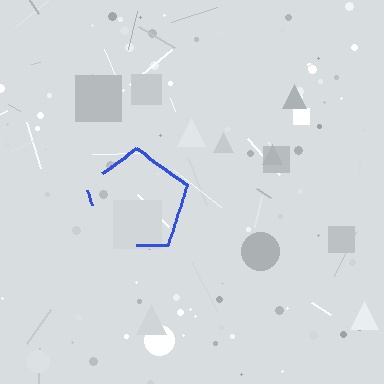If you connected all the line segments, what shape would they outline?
They would outline a pentagon.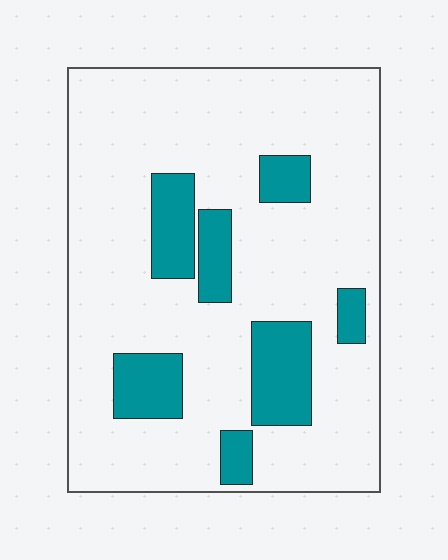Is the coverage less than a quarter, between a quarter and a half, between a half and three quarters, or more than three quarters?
Less than a quarter.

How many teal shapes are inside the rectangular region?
7.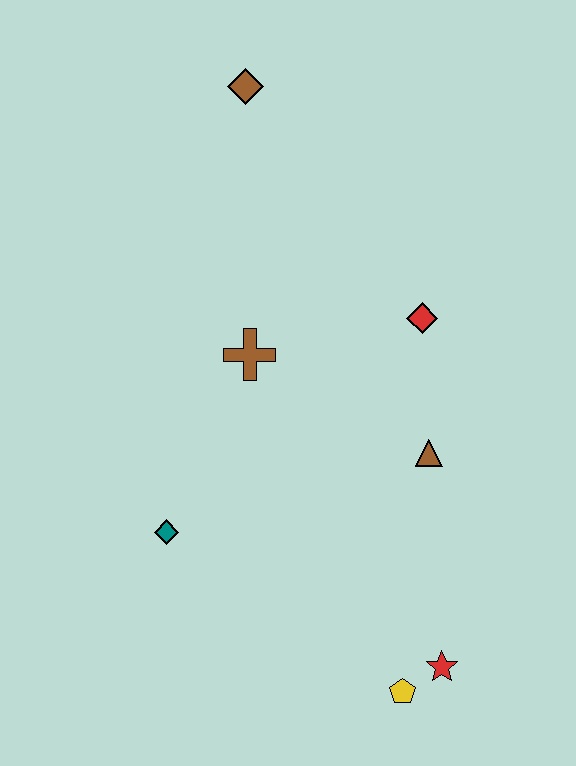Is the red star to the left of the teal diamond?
No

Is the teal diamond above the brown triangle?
No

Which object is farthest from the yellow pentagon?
The brown diamond is farthest from the yellow pentagon.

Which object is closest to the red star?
The yellow pentagon is closest to the red star.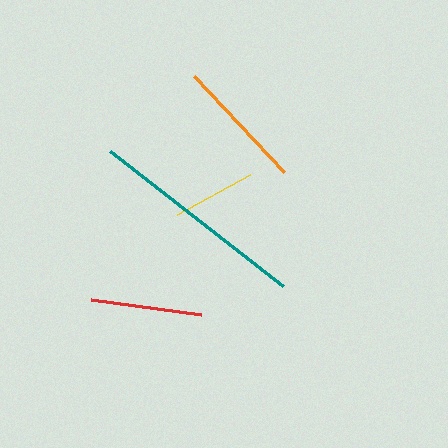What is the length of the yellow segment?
The yellow segment is approximately 84 pixels long.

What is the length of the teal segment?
The teal segment is approximately 220 pixels long.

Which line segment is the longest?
The teal line is the longest at approximately 220 pixels.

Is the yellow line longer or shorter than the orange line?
The orange line is longer than the yellow line.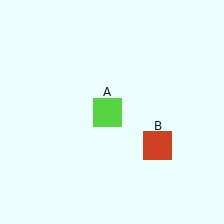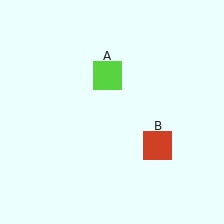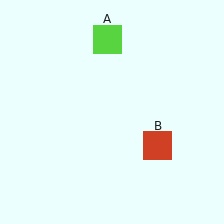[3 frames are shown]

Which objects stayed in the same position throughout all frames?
Red square (object B) remained stationary.